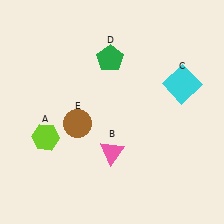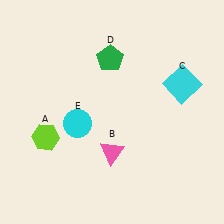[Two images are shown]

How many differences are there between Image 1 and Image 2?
There is 1 difference between the two images.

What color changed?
The circle (E) changed from brown in Image 1 to cyan in Image 2.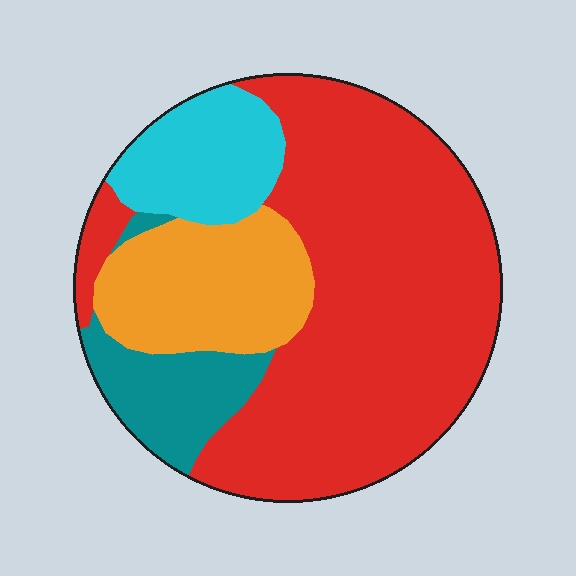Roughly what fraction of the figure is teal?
Teal covers around 10% of the figure.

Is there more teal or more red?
Red.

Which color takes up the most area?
Red, at roughly 60%.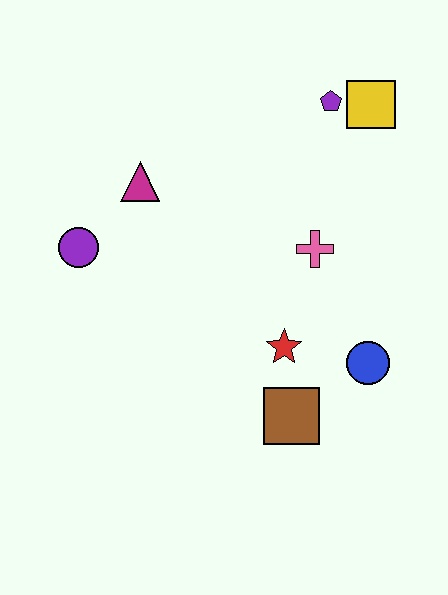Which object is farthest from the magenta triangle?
The blue circle is farthest from the magenta triangle.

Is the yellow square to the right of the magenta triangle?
Yes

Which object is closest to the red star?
The brown square is closest to the red star.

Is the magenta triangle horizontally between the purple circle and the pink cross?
Yes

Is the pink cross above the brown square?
Yes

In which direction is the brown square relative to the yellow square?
The brown square is below the yellow square.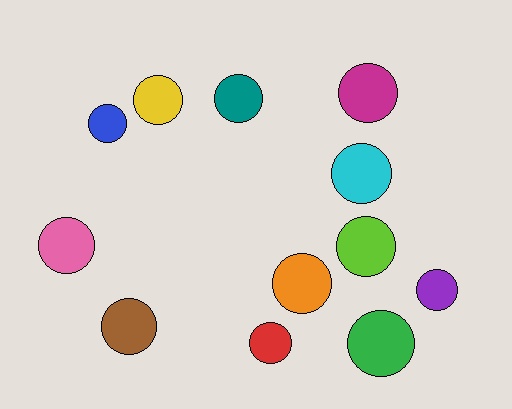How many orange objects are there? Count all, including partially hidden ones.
There is 1 orange object.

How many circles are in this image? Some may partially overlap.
There are 12 circles.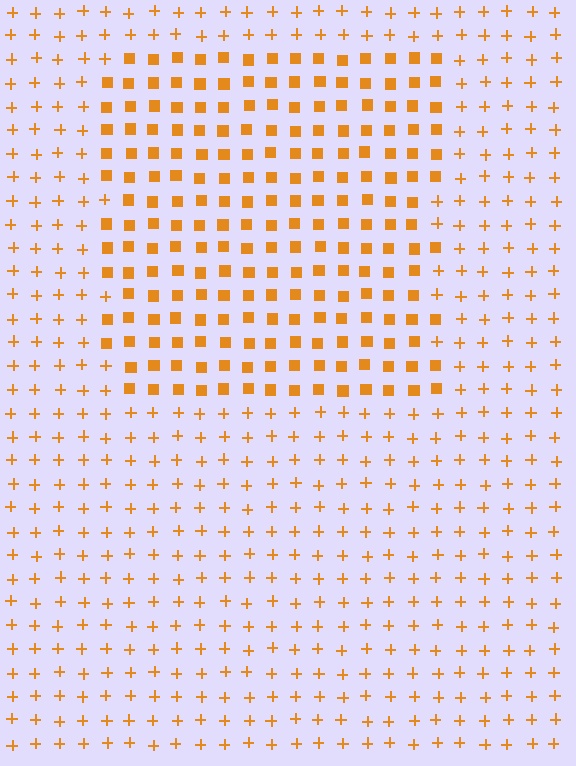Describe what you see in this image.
The image is filled with small orange elements arranged in a uniform grid. A rectangle-shaped region contains squares, while the surrounding area contains plus signs. The boundary is defined purely by the change in element shape.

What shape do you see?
I see a rectangle.